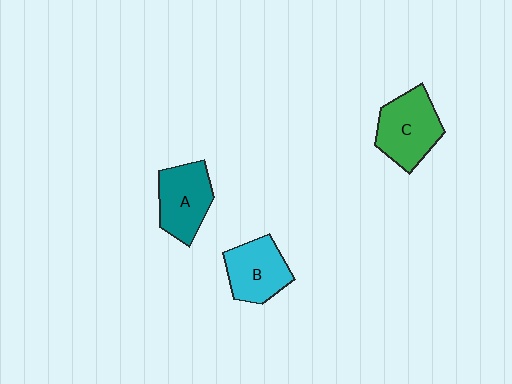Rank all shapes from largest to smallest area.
From largest to smallest: C (green), A (teal), B (cyan).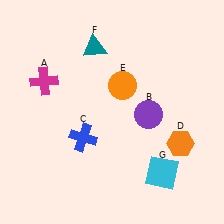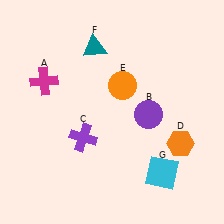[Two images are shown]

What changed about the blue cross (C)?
In Image 1, C is blue. In Image 2, it changed to purple.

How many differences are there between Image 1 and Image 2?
There is 1 difference between the two images.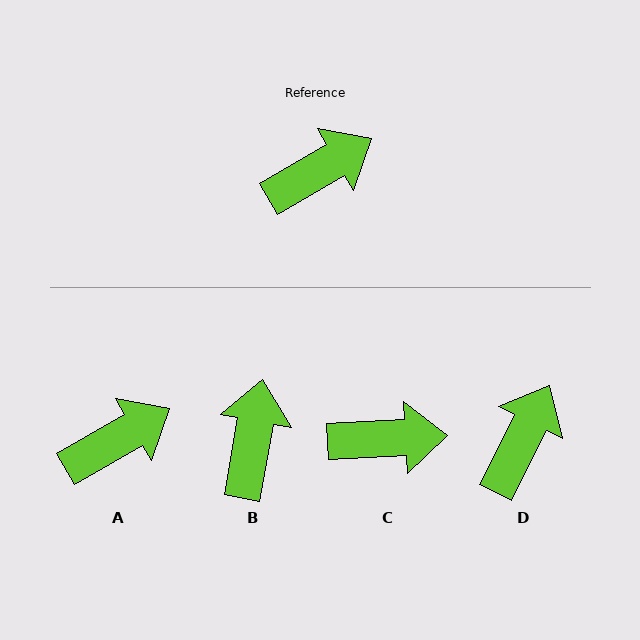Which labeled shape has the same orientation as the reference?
A.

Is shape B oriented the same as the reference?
No, it is off by about 50 degrees.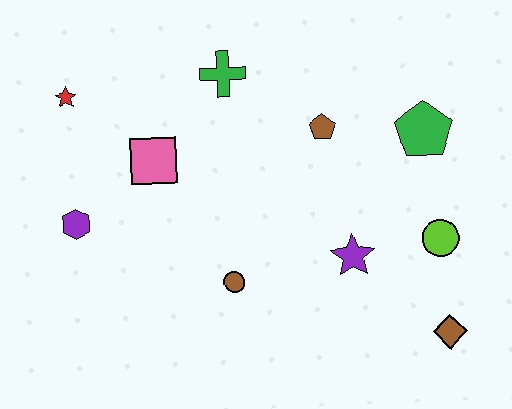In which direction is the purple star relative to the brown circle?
The purple star is to the right of the brown circle.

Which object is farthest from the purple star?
The red star is farthest from the purple star.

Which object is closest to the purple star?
The lime circle is closest to the purple star.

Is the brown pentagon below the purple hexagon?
No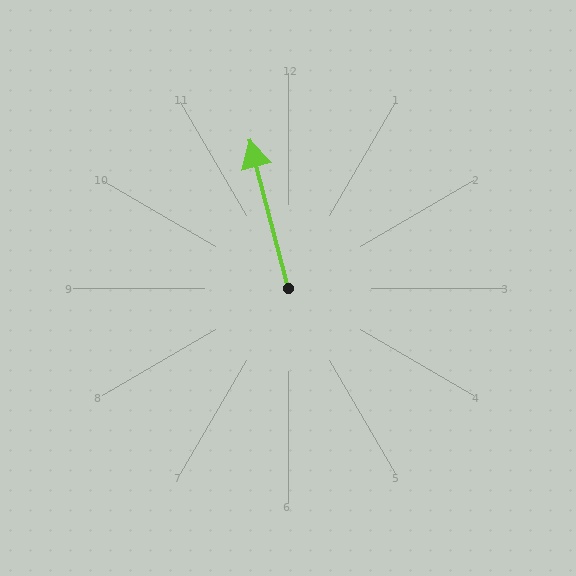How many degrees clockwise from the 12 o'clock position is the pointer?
Approximately 345 degrees.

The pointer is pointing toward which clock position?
Roughly 12 o'clock.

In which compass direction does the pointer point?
North.